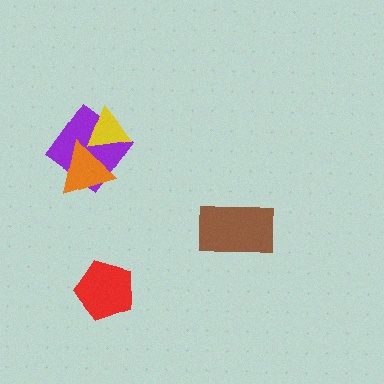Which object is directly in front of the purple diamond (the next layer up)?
The orange triangle is directly in front of the purple diamond.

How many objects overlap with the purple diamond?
2 objects overlap with the purple diamond.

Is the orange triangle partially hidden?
Yes, it is partially covered by another shape.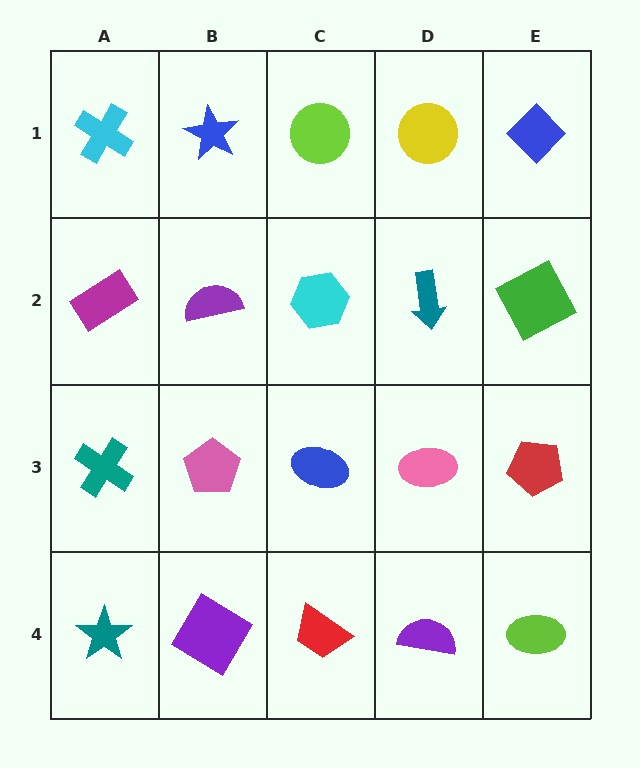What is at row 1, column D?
A yellow circle.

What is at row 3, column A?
A teal cross.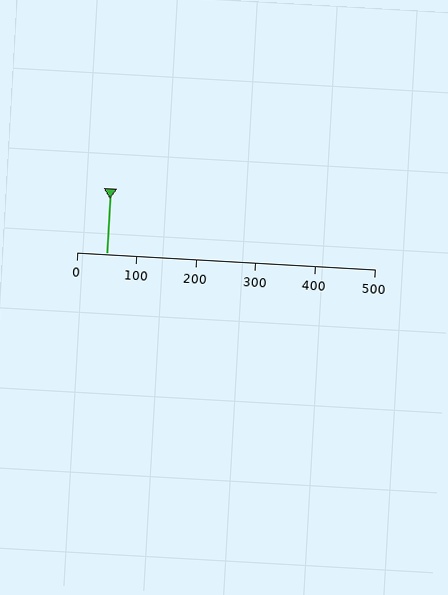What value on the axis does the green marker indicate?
The marker indicates approximately 50.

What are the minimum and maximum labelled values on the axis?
The axis runs from 0 to 500.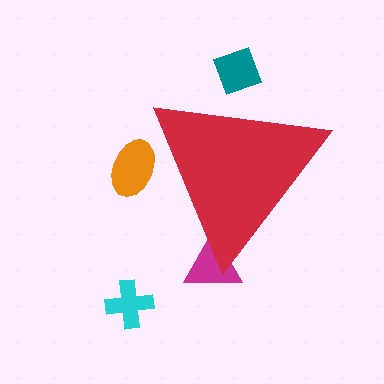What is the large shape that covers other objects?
A red triangle.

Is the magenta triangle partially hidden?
Yes, the magenta triangle is partially hidden behind the red triangle.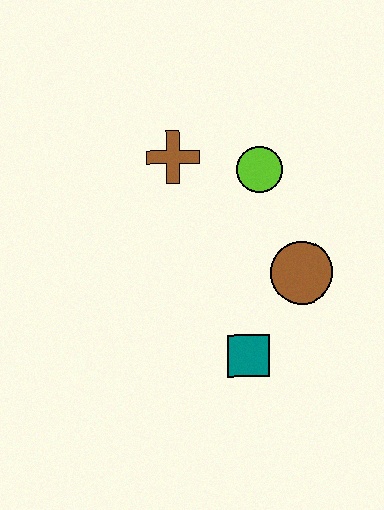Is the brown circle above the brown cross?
No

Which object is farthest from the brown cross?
The teal square is farthest from the brown cross.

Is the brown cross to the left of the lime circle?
Yes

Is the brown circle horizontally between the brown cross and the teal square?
No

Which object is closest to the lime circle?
The brown cross is closest to the lime circle.